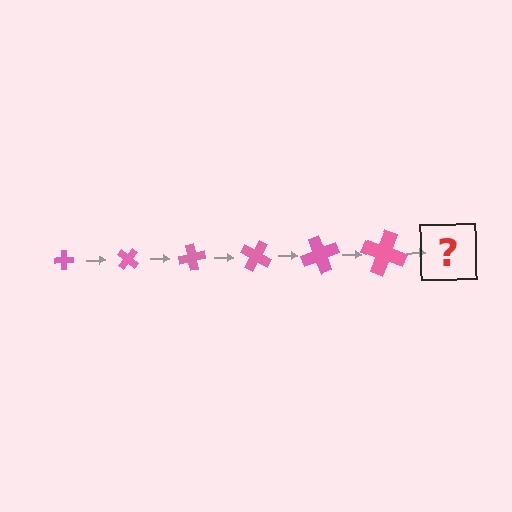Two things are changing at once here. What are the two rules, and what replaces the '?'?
The two rules are that the cross grows larger each step and it rotates 40 degrees each step. The '?' should be a cross, larger than the previous one and rotated 240 degrees from the start.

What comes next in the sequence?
The next element should be a cross, larger than the previous one and rotated 240 degrees from the start.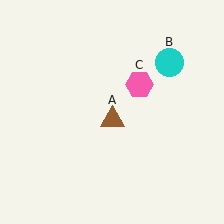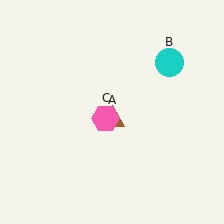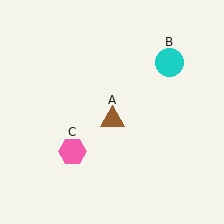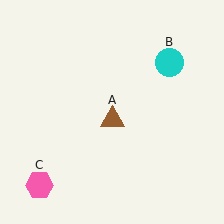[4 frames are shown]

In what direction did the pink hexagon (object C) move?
The pink hexagon (object C) moved down and to the left.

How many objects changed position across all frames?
1 object changed position: pink hexagon (object C).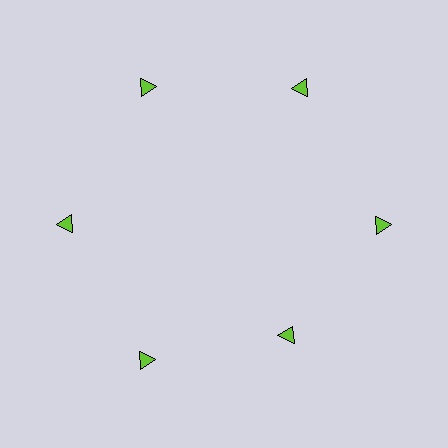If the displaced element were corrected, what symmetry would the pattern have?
It would have 6-fold rotational symmetry — the pattern would map onto itself every 60 degrees.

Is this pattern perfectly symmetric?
No. The 6 lime triangles are arranged in a ring, but one element near the 5 o'clock position is pulled inward toward the center, breaking the 6-fold rotational symmetry.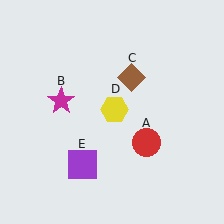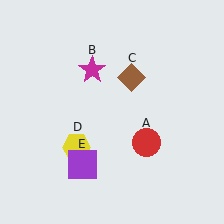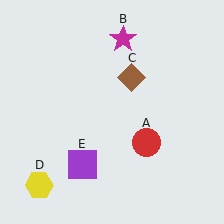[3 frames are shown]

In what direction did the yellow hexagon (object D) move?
The yellow hexagon (object D) moved down and to the left.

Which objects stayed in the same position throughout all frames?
Red circle (object A) and brown diamond (object C) and purple square (object E) remained stationary.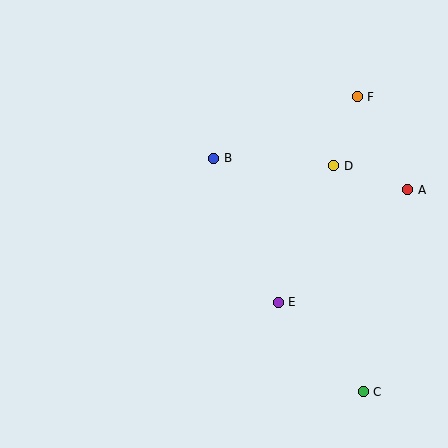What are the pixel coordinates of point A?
Point A is at (408, 190).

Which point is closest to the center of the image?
Point B at (214, 158) is closest to the center.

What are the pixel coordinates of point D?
Point D is at (334, 166).